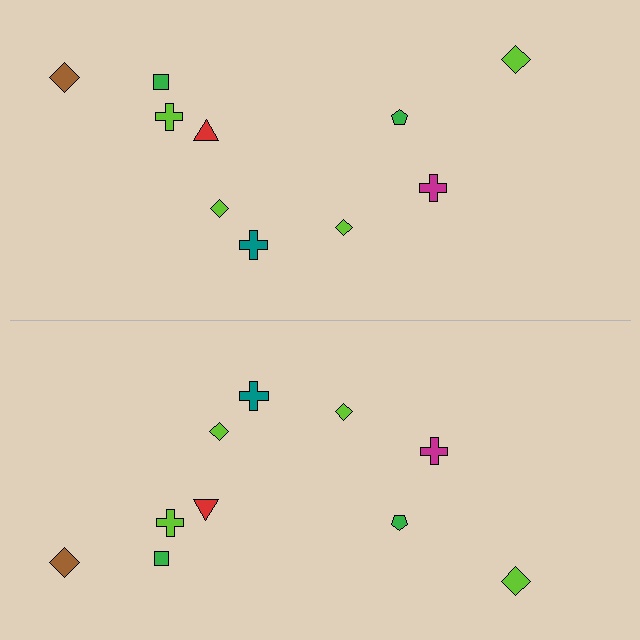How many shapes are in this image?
There are 20 shapes in this image.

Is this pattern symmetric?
Yes, this pattern has bilateral (reflection) symmetry.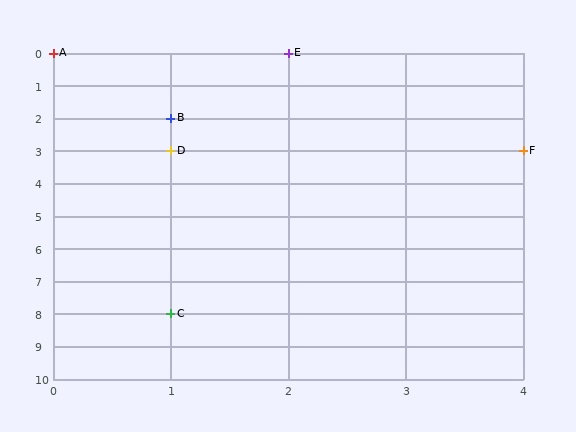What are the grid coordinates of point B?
Point B is at grid coordinates (1, 2).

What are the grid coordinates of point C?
Point C is at grid coordinates (1, 8).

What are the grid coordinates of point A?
Point A is at grid coordinates (0, 0).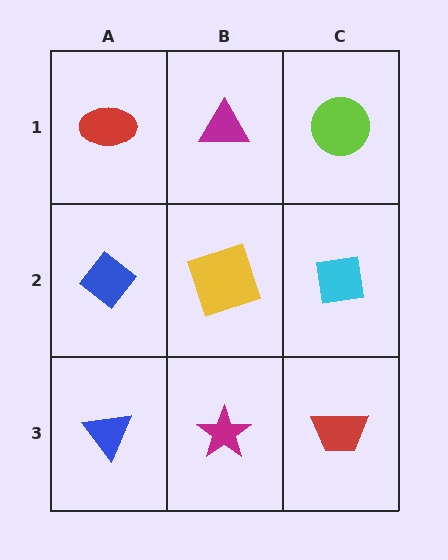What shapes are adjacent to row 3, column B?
A yellow square (row 2, column B), a blue triangle (row 3, column A), a red trapezoid (row 3, column C).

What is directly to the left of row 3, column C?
A magenta star.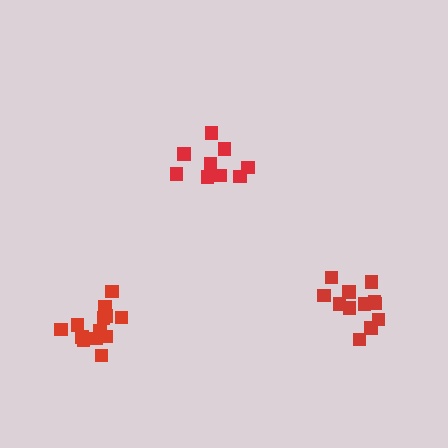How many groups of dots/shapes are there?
There are 3 groups.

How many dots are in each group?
Group 1: 9 dots, Group 2: 12 dots, Group 3: 13 dots (34 total).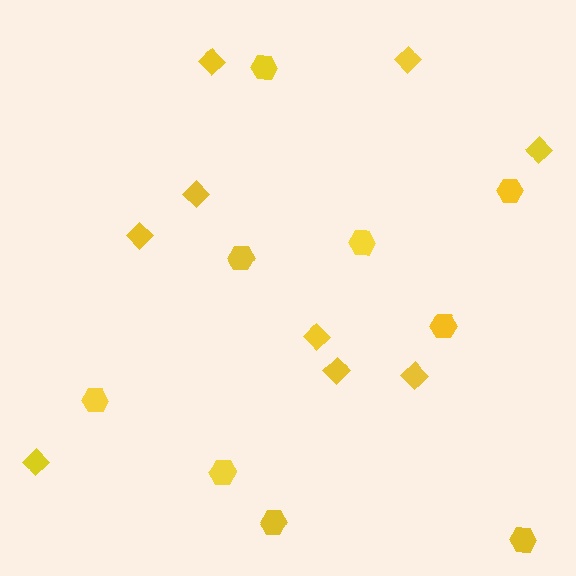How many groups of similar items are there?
There are 2 groups: one group of hexagons (9) and one group of diamonds (9).